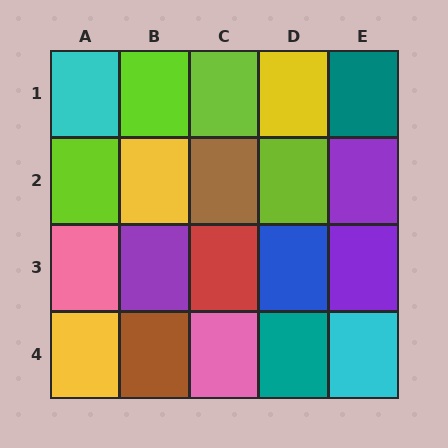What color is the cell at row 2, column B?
Yellow.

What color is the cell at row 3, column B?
Purple.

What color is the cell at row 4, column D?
Teal.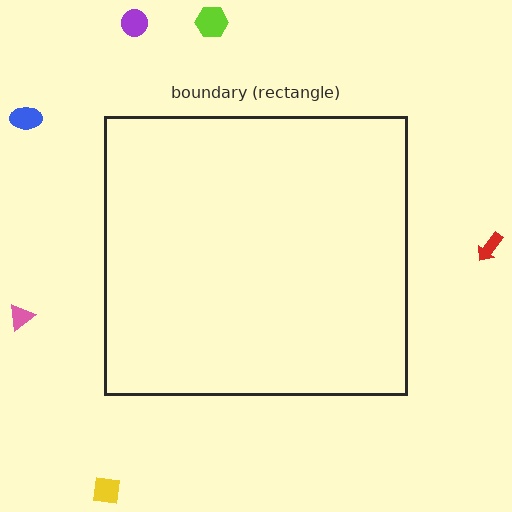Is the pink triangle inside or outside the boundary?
Outside.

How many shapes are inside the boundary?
0 inside, 6 outside.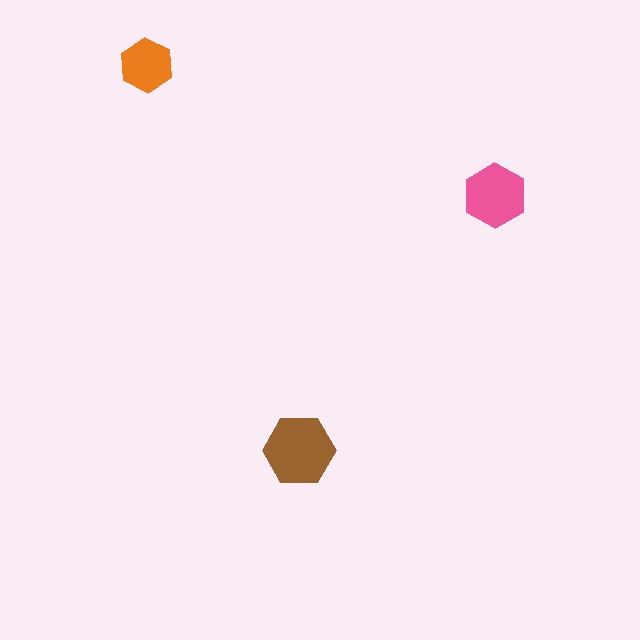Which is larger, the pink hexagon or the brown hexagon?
The brown one.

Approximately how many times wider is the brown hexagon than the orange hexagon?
About 1.5 times wider.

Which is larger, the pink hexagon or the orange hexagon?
The pink one.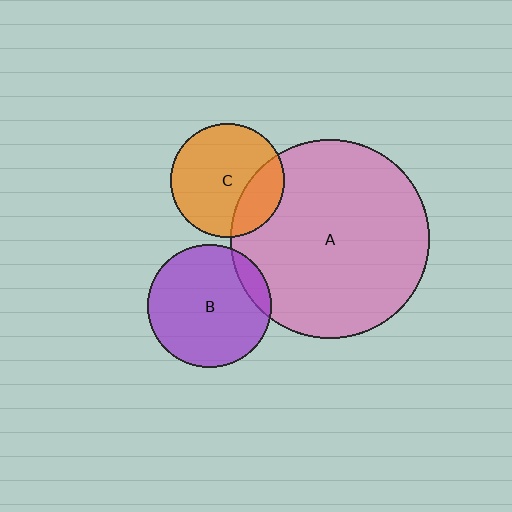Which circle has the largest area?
Circle A (pink).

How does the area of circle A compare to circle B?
Approximately 2.6 times.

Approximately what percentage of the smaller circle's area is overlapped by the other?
Approximately 10%.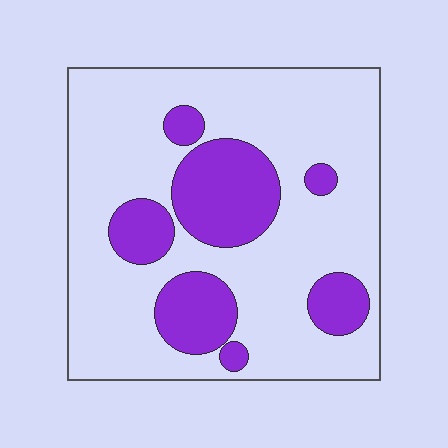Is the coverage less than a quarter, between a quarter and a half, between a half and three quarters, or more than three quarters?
Between a quarter and a half.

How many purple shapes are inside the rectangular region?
7.